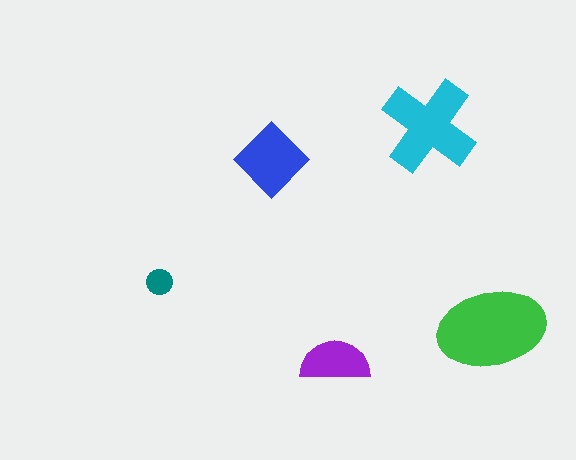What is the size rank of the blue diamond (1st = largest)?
3rd.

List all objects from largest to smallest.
The green ellipse, the cyan cross, the blue diamond, the purple semicircle, the teal circle.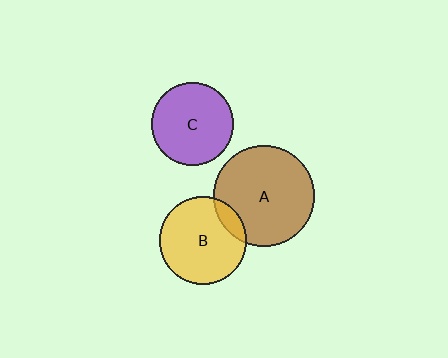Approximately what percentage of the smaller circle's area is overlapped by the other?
Approximately 10%.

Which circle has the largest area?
Circle A (brown).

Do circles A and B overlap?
Yes.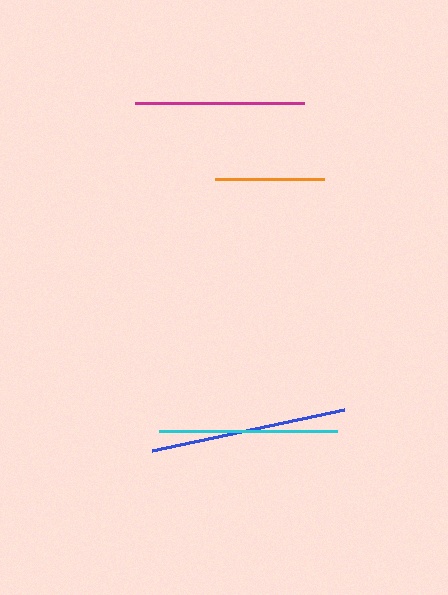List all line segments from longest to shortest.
From longest to shortest: blue, cyan, magenta, orange.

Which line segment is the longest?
The blue line is the longest at approximately 196 pixels.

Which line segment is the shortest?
The orange line is the shortest at approximately 109 pixels.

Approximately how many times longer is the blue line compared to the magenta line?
The blue line is approximately 1.2 times the length of the magenta line.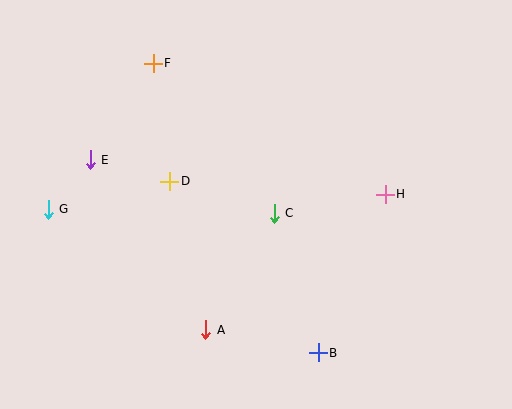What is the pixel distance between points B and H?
The distance between B and H is 172 pixels.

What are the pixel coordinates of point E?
Point E is at (90, 160).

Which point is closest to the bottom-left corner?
Point G is closest to the bottom-left corner.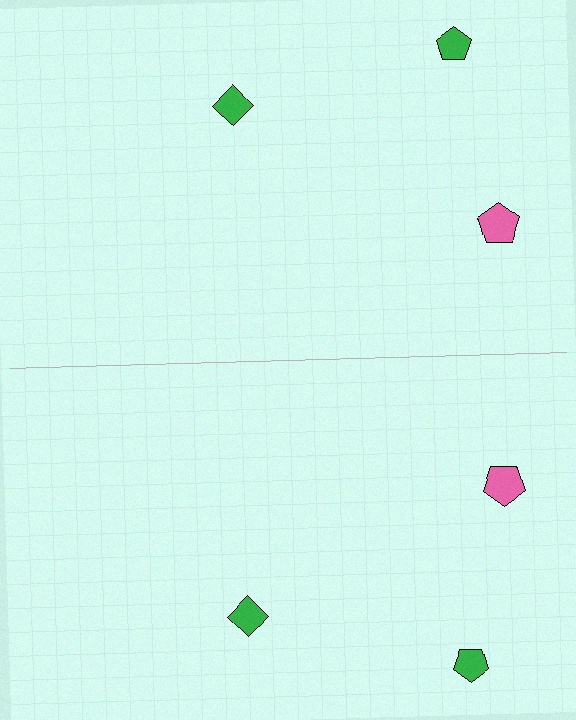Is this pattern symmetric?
Yes, this pattern has bilateral (reflection) symmetry.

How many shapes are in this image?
There are 6 shapes in this image.